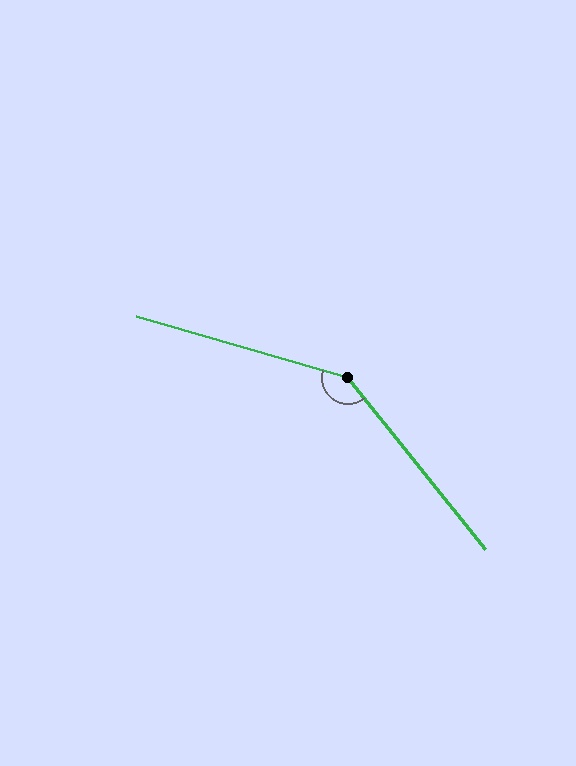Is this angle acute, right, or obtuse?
It is obtuse.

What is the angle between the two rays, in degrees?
Approximately 145 degrees.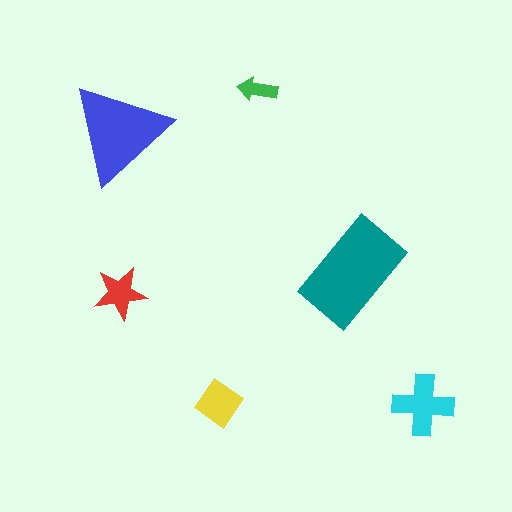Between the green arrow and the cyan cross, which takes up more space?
The cyan cross.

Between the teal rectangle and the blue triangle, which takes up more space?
The teal rectangle.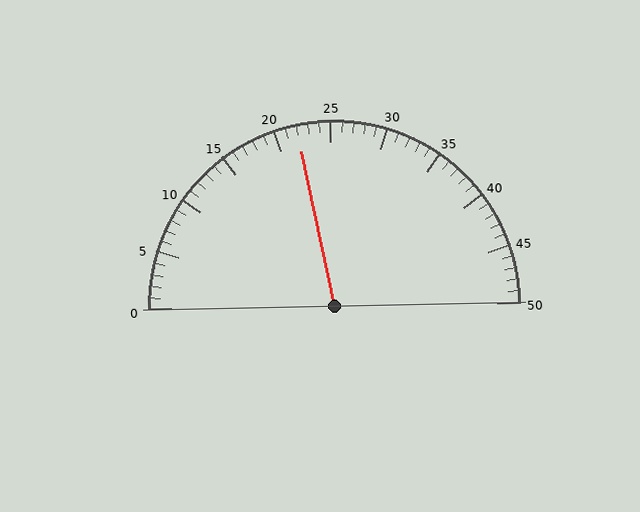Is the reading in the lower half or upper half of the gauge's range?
The reading is in the lower half of the range (0 to 50).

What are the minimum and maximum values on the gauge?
The gauge ranges from 0 to 50.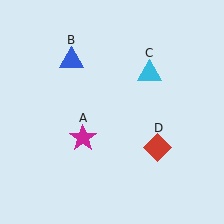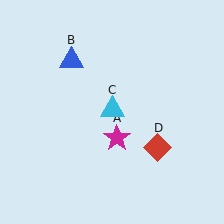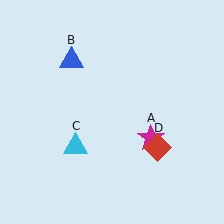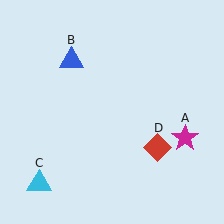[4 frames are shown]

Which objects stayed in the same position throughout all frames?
Blue triangle (object B) and red diamond (object D) remained stationary.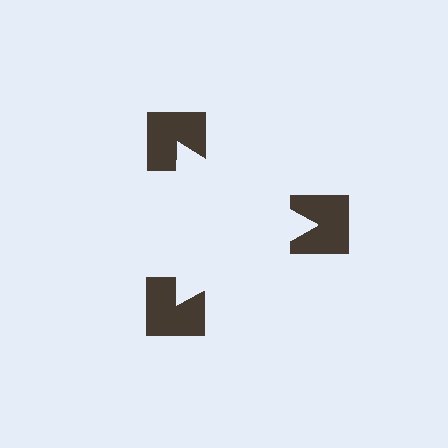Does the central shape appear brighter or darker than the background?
It typically appears slightly brighter than the background, even though no actual brightness change is drawn.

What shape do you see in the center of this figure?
An illusory triangle — its edges are inferred from the aligned wedge cuts in the notched squares, not physically drawn.